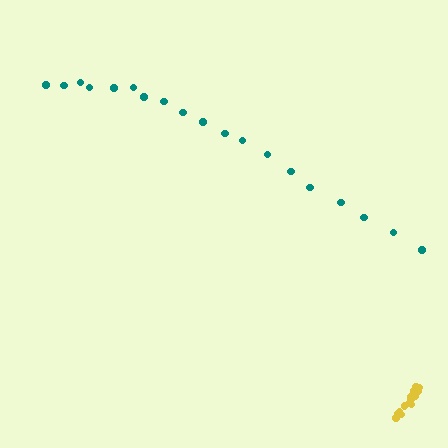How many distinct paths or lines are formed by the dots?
There are 2 distinct paths.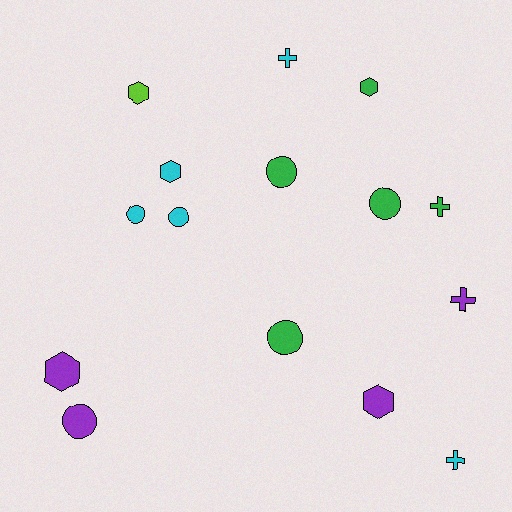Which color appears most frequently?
Cyan, with 5 objects.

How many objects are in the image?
There are 15 objects.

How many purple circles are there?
There is 1 purple circle.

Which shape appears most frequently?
Circle, with 6 objects.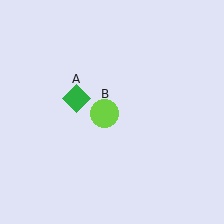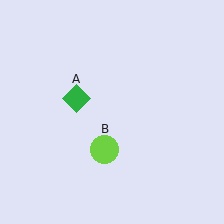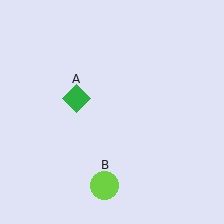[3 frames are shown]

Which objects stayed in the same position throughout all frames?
Green diamond (object A) remained stationary.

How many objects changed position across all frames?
1 object changed position: lime circle (object B).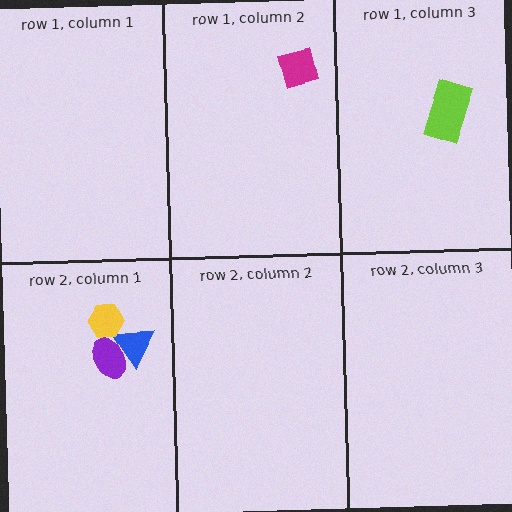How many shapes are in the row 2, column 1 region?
3.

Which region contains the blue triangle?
The row 2, column 1 region.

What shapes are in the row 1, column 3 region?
The lime rectangle.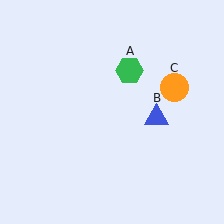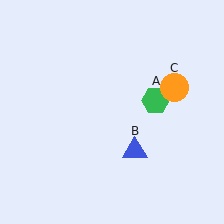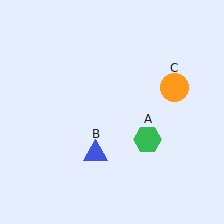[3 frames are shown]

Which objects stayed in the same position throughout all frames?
Orange circle (object C) remained stationary.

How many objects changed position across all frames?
2 objects changed position: green hexagon (object A), blue triangle (object B).